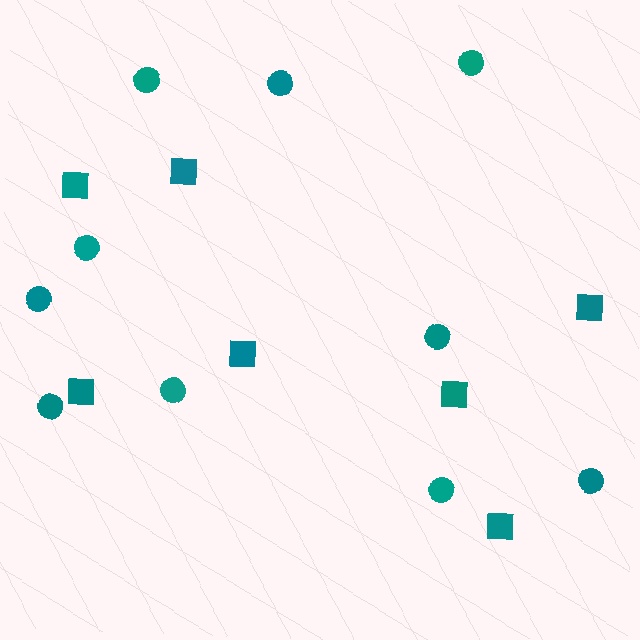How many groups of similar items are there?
There are 2 groups: one group of circles (10) and one group of squares (7).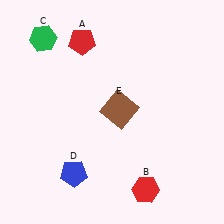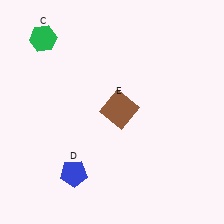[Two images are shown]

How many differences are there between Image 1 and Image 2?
There are 2 differences between the two images.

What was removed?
The red pentagon (A), the red hexagon (B) were removed in Image 2.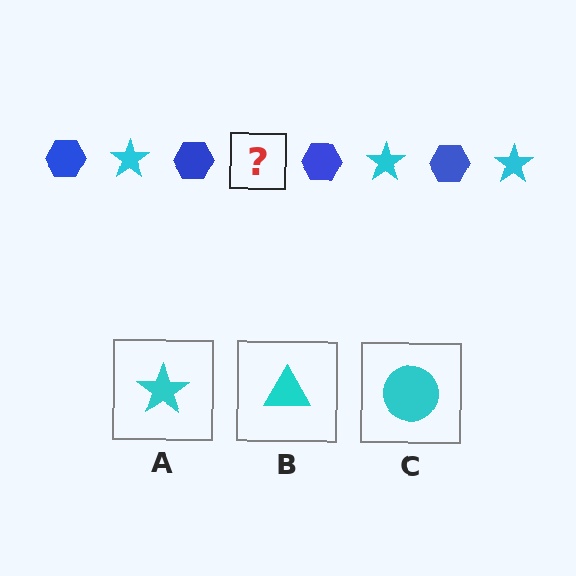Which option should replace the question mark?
Option A.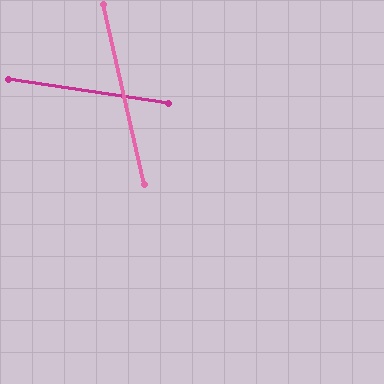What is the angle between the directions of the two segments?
Approximately 68 degrees.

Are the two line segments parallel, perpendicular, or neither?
Neither parallel nor perpendicular — they differ by about 68°.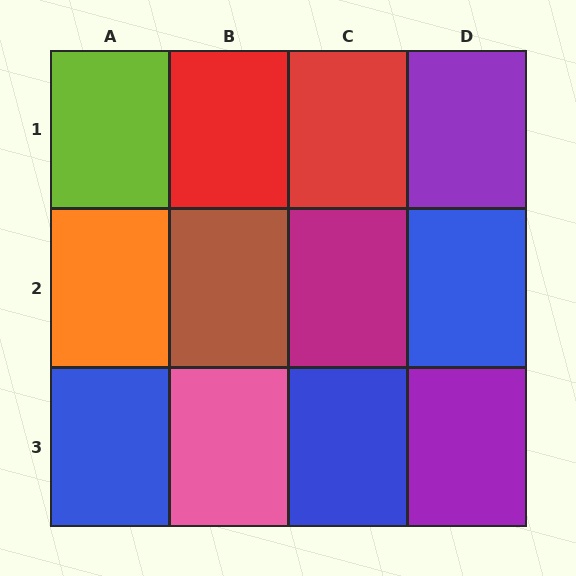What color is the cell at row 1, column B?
Red.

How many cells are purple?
2 cells are purple.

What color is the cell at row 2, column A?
Orange.